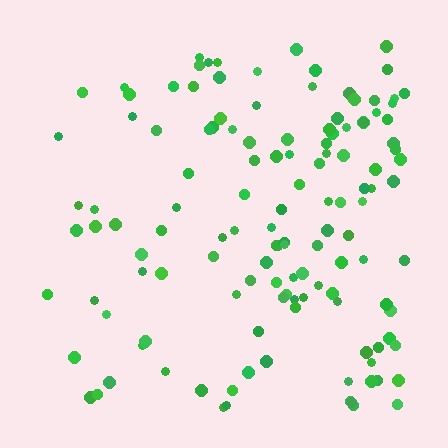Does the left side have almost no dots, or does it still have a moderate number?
Still a moderate number, just noticeably fewer than the right.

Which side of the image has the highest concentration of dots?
The right.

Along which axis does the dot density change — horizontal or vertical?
Horizontal.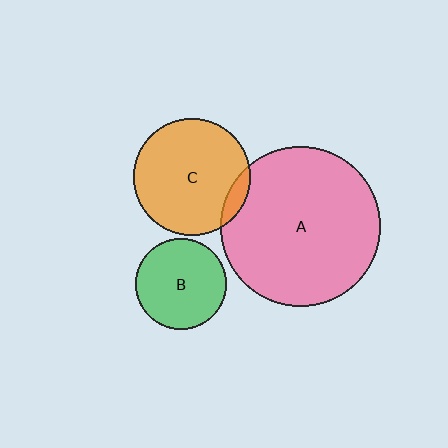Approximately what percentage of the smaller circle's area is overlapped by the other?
Approximately 10%.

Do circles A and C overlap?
Yes.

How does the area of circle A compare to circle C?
Approximately 1.9 times.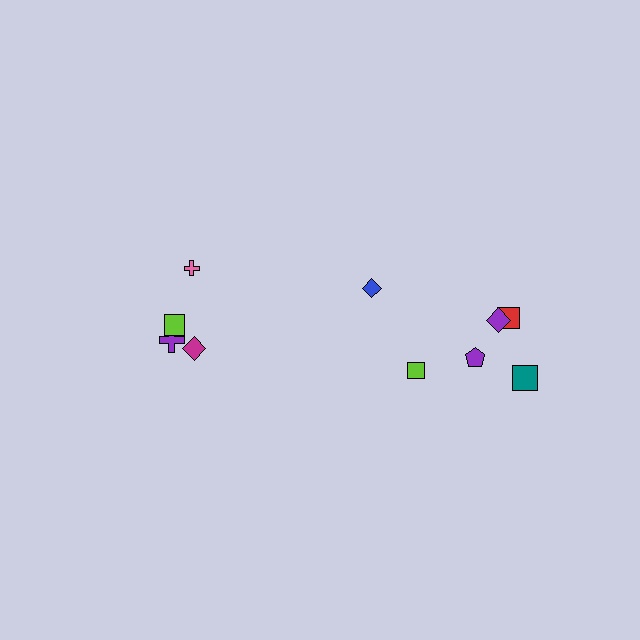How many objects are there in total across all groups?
There are 10 objects.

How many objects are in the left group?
There are 4 objects.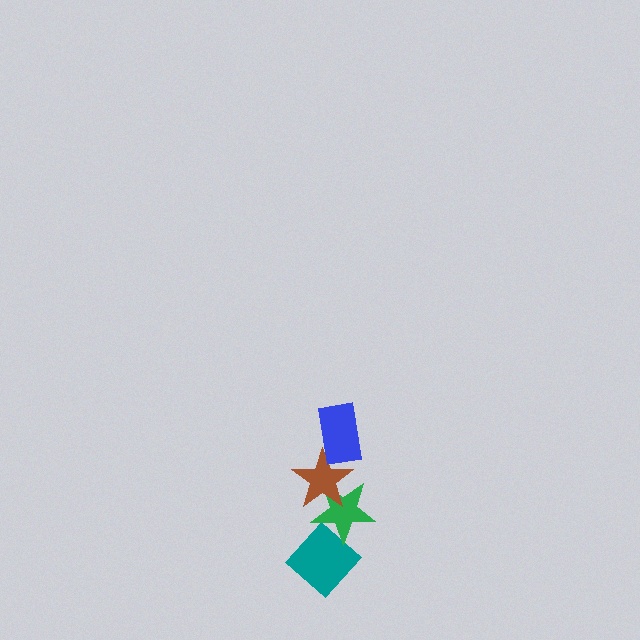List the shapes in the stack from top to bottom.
From top to bottom: the blue rectangle, the brown star, the green star, the teal diamond.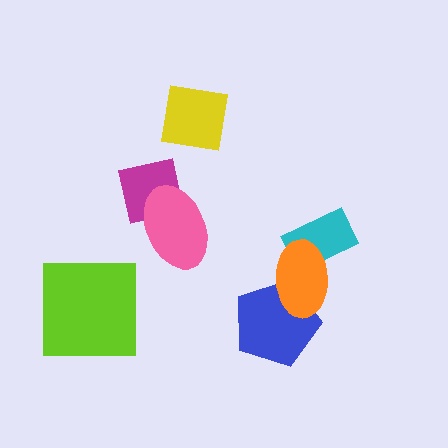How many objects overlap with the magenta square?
1 object overlaps with the magenta square.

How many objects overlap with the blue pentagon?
1 object overlaps with the blue pentagon.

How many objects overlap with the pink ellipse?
1 object overlaps with the pink ellipse.